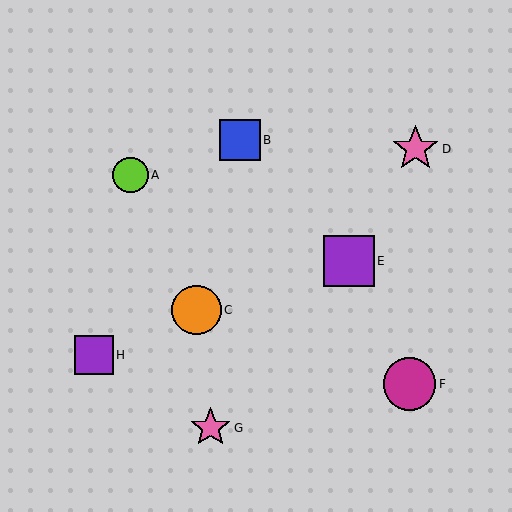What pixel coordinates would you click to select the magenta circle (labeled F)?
Click at (409, 384) to select the magenta circle F.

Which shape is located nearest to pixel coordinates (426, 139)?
The pink star (labeled D) at (415, 149) is nearest to that location.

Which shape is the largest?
The magenta circle (labeled F) is the largest.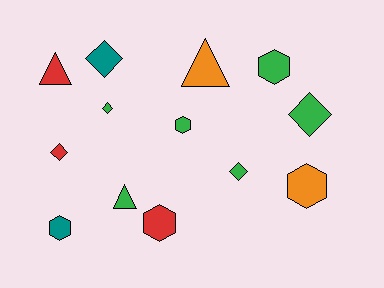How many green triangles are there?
There is 1 green triangle.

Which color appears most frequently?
Green, with 6 objects.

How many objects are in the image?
There are 13 objects.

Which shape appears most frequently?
Diamond, with 5 objects.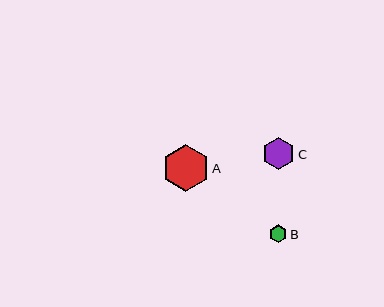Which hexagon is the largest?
Hexagon A is the largest with a size of approximately 47 pixels.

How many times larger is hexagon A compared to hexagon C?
Hexagon A is approximately 1.4 times the size of hexagon C.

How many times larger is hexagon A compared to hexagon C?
Hexagon A is approximately 1.4 times the size of hexagon C.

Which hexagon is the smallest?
Hexagon B is the smallest with a size of approximately 18 pixels.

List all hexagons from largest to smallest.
From largest to smallest: A, C, B.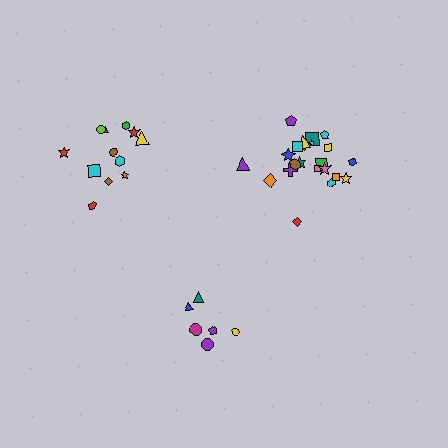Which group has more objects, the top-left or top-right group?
The top-right group.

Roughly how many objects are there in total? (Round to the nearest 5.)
Roughly 40 objects in total.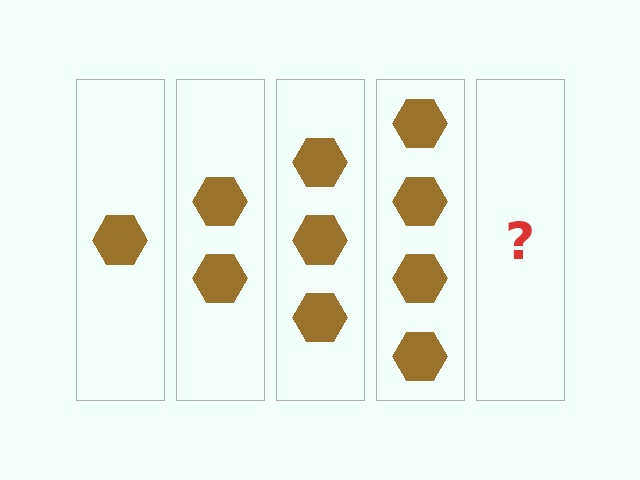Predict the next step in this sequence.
The next step is 5 hexagons.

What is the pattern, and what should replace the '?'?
The pattern is that each step adds one more hexagon. The '?' should be 5 hexagons.